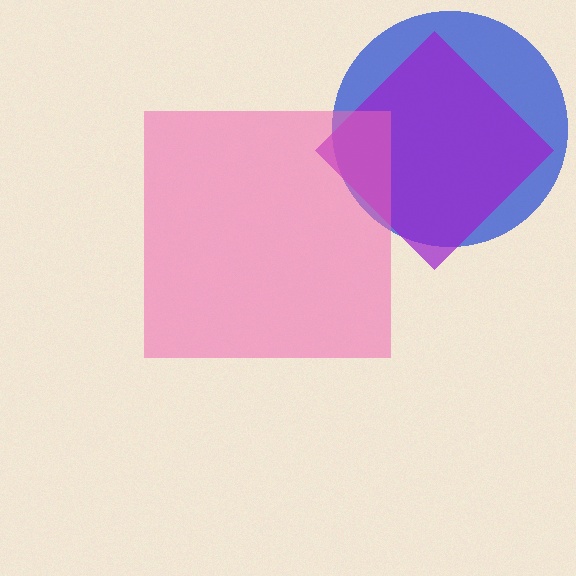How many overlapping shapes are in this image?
There are 3 overlapping shapes in the image.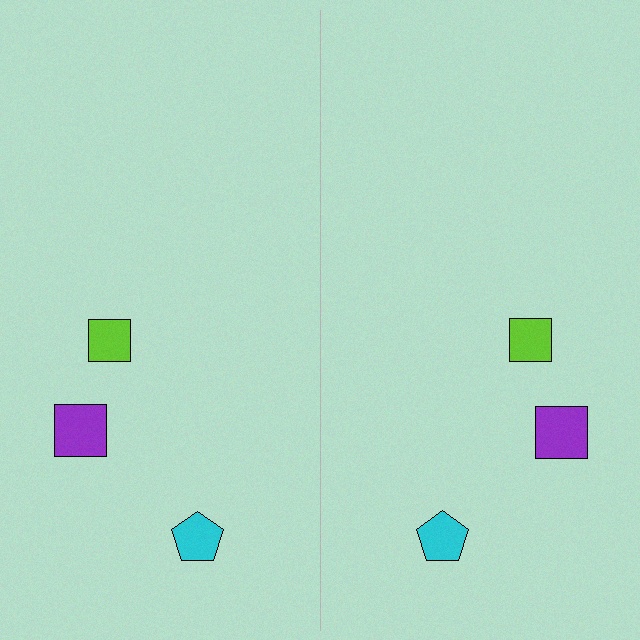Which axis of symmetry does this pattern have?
The pattern has a vertical axis of symmetry running through the center of the image.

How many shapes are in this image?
There are 6 shapes in this image.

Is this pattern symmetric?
Yes, this pattern has bilateral (reflection) symmetry.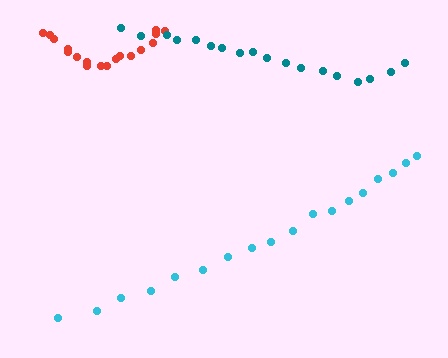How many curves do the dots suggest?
There are 3 distinct paths.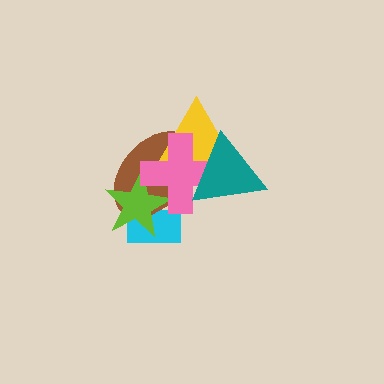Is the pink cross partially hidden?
Yes, it is partially covered by another shape.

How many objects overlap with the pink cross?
5 objects overlap with the pink cross.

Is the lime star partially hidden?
Yes, it is partially covered by another shape.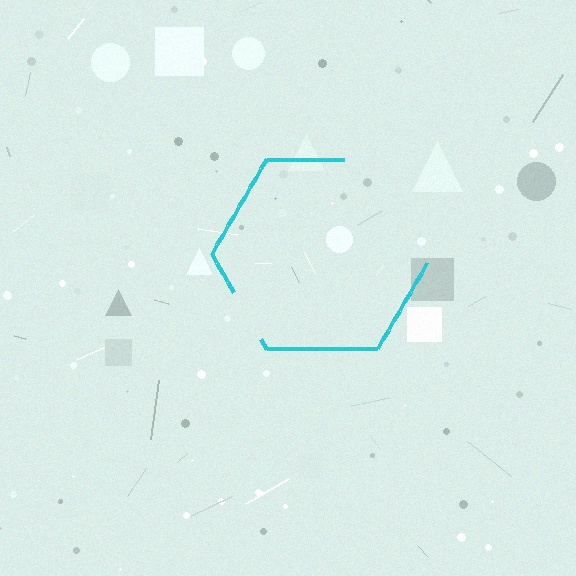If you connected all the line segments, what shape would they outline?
They would outline a hexagon.